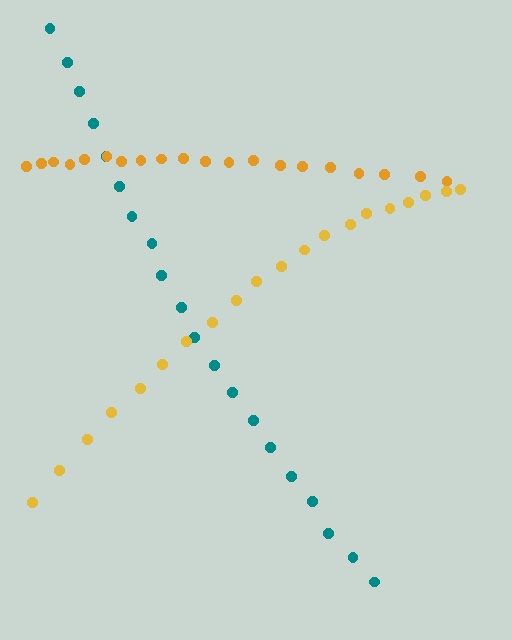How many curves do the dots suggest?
There are 3 distinct paths.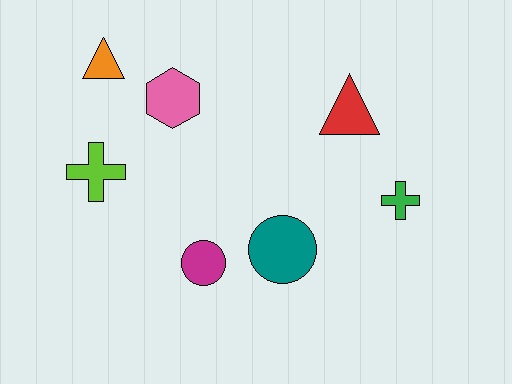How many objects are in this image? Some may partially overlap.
There are 7 objects.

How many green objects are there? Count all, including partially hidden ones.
There is 1 green object.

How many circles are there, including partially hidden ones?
There are 2 circles.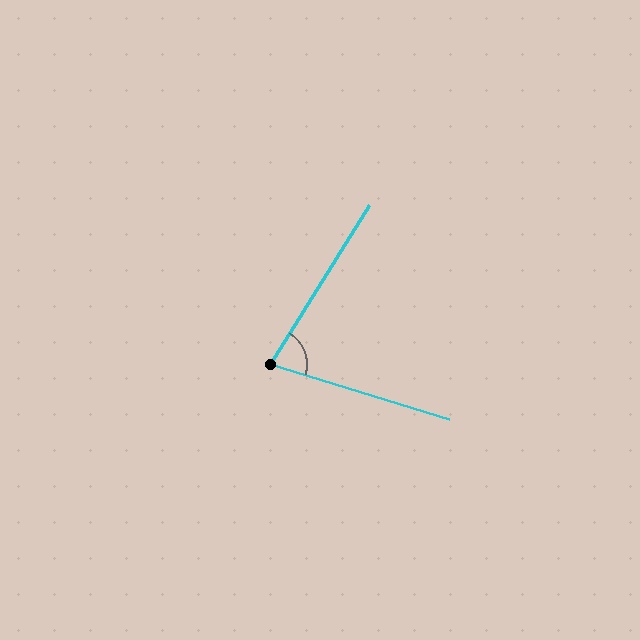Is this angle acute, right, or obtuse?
It is acute.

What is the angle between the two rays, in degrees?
Approximately 75 degrees.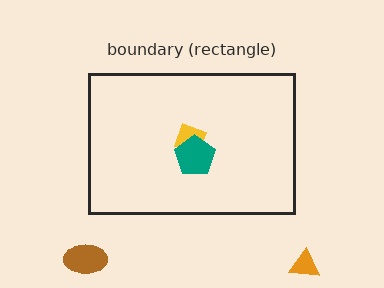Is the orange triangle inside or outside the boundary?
Outside.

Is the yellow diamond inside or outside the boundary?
Inside.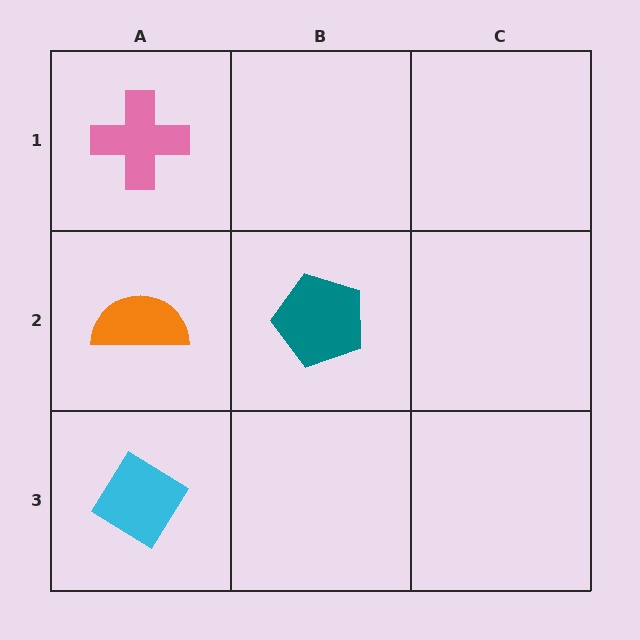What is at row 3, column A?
A cyan diamond.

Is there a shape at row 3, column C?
No, that cell is empty.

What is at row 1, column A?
A pink cross.